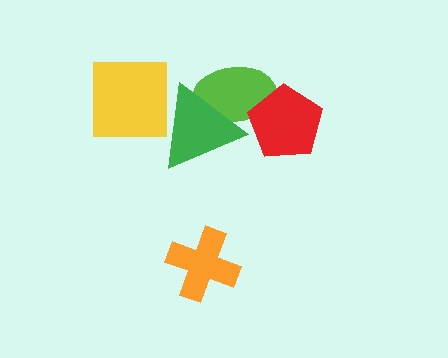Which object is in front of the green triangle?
The yellow square is in front of the green triangle.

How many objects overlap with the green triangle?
2 objects overlap with the green triangle.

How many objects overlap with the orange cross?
0 objects overlap with the orange cross.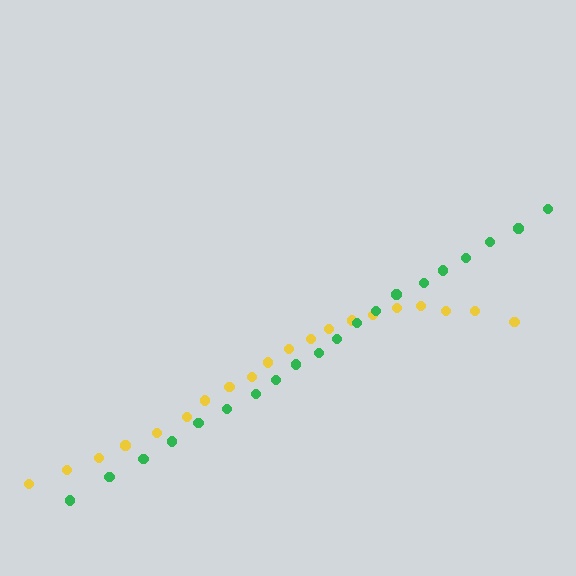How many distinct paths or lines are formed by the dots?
There are 2 distinct paths.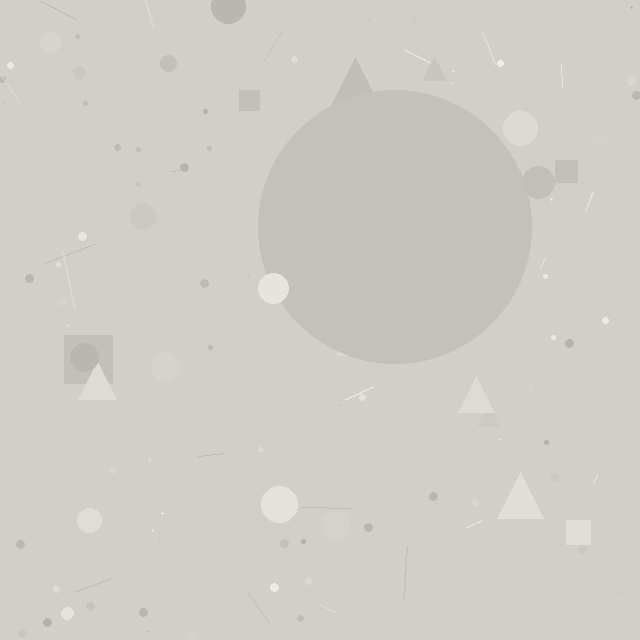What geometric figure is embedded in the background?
A circle is embedded in the background.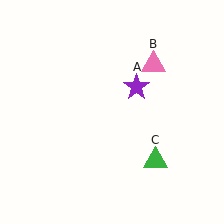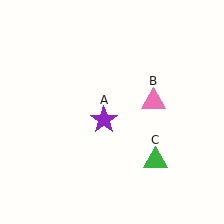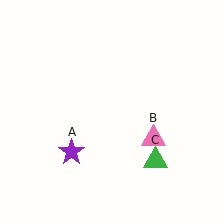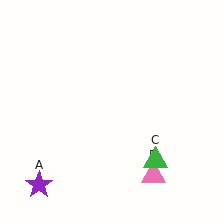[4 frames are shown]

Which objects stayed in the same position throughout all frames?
Green triangle (object C) remained stationary.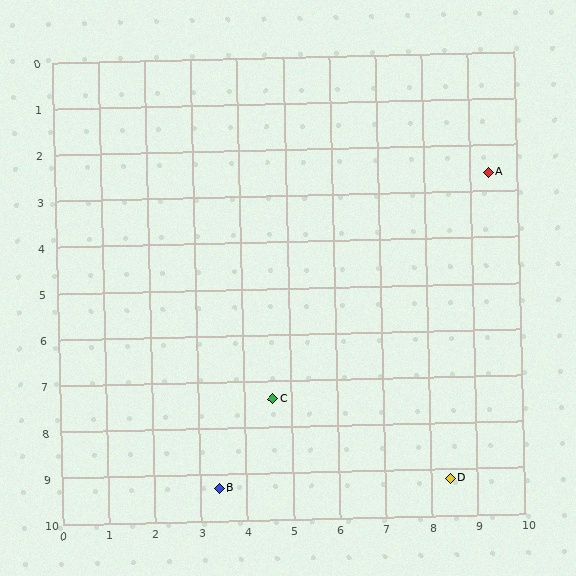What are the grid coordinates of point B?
Point B is at approximately (3.4, 9.3).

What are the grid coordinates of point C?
Point C is at approximately (4.6, 7.4).